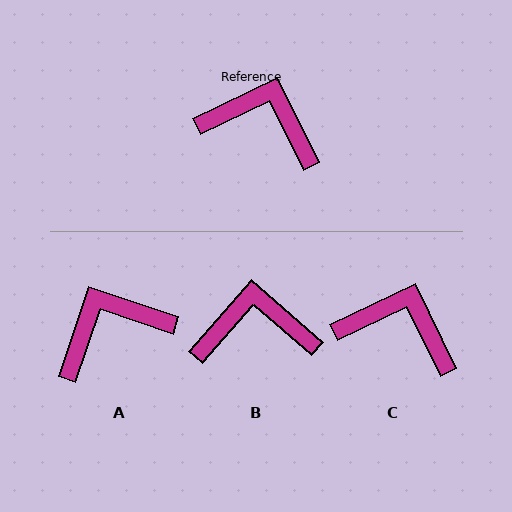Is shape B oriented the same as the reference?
No, it is off by about 23 degrees.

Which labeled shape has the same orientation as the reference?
C.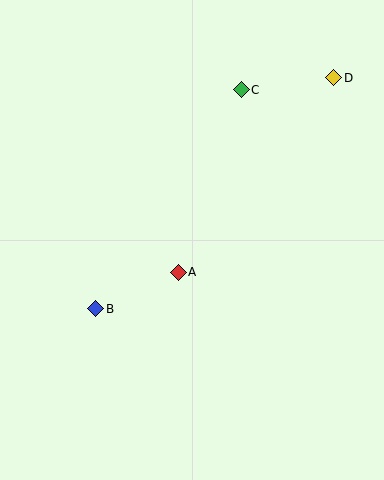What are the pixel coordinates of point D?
Point D is at (334, 78).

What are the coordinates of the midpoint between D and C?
The midpoint between D and C is at (288, 84).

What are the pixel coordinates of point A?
Point A is at (178, 272).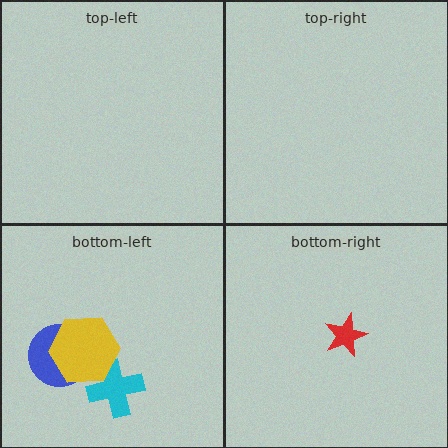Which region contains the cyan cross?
The bottom-left region.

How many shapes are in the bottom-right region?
1.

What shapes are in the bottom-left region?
The cyan cross, the blue circle, the yellow hexagon.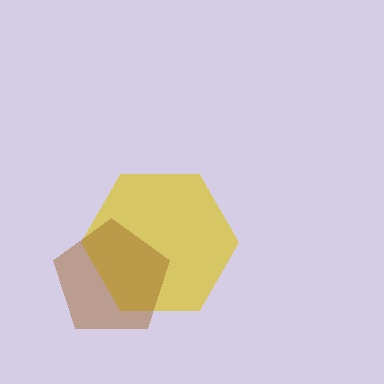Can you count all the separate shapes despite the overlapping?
Yes, there are 2 separate shapes.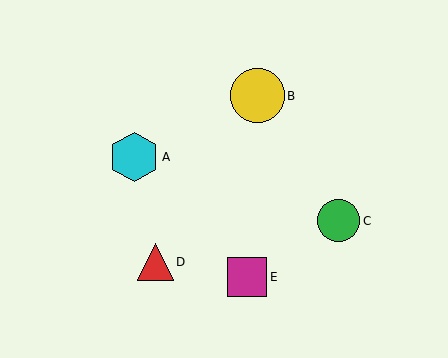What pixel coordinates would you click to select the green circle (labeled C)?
Click at (338, 221) to select the green circle C.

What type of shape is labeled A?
Shape A is a cyan hexagon.